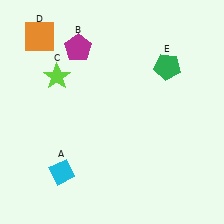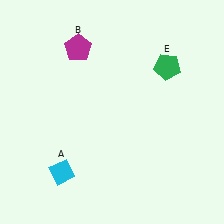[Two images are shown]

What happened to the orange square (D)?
The orange square (D) was removed in Image 2. It was in the top-left area of Image 1.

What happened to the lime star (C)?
The lime star (C) was removed in Image 2. It was in the top-left area of Image 1.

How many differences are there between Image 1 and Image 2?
There are 2 differences between the two images.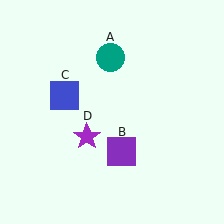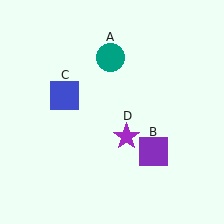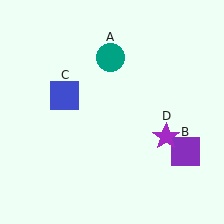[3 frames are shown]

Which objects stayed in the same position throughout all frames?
Teal circle (object A) and blue square (object C) remained stationary.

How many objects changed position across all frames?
2 objects changed position: purple square (object B), purple star (object D).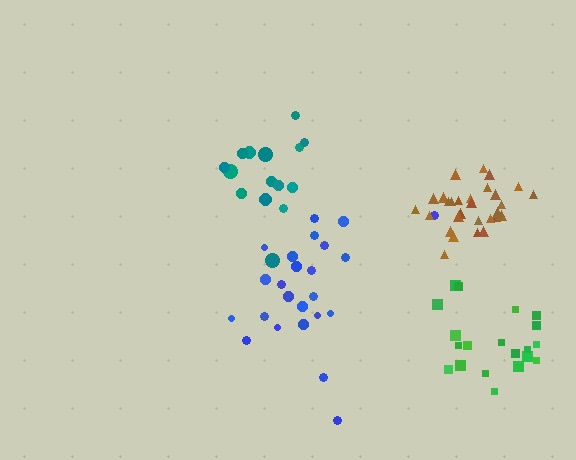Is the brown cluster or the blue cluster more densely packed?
Brown.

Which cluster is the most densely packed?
Brown.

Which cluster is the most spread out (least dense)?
Green.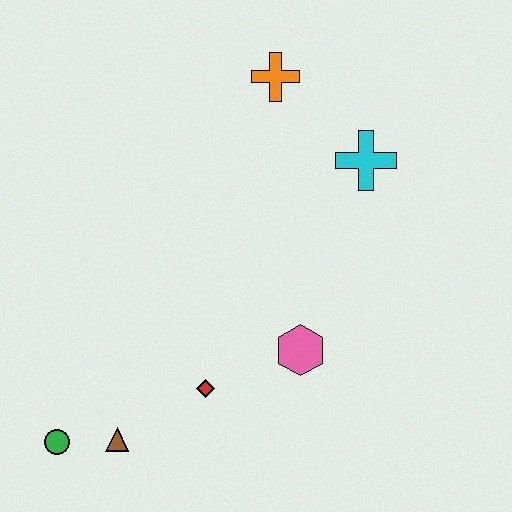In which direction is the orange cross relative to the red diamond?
The orange cross is above the red diamond.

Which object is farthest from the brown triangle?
The orange cross is farthest from the brown triangle.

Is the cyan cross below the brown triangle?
No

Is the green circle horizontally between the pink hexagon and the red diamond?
No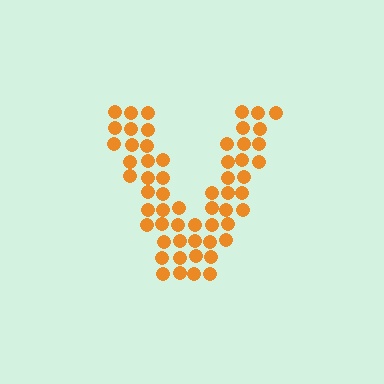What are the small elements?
The small elements are circles.